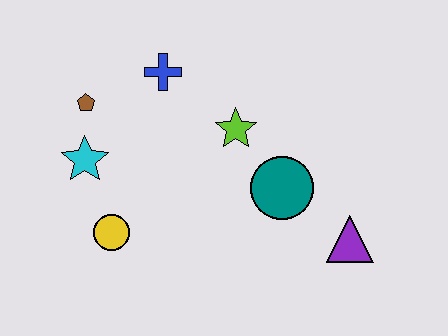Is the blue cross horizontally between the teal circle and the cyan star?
Yes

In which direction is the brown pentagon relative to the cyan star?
The brown pentagon is above the cyan star.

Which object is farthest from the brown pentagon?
The purple triangle is farthest from the brown pentagon.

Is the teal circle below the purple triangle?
No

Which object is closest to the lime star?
The teal circle is closest to the lime star.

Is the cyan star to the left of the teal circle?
Yes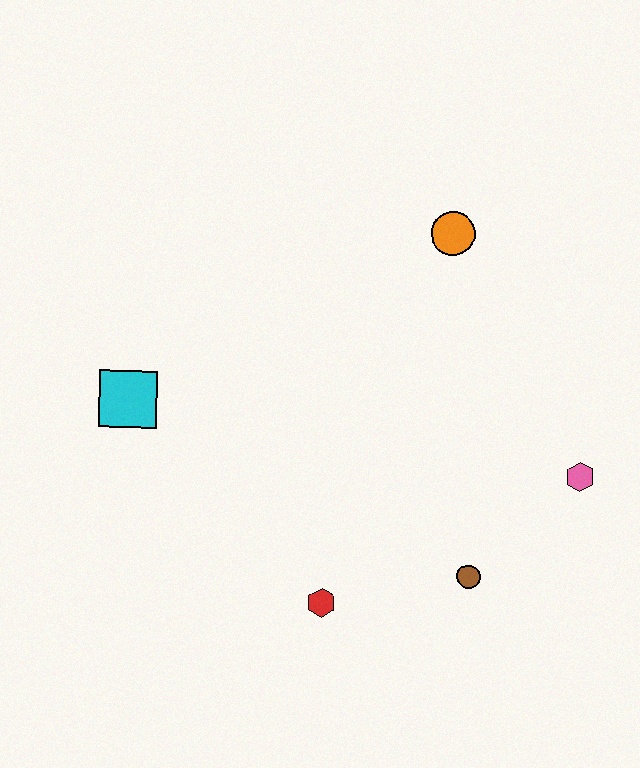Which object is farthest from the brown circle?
The cyan square is farthest from the brown circle.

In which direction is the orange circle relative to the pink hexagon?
The orange circle is above the pink hexagon.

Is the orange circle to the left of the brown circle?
Yes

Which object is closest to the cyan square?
The red hexagon is closest to the cyan square.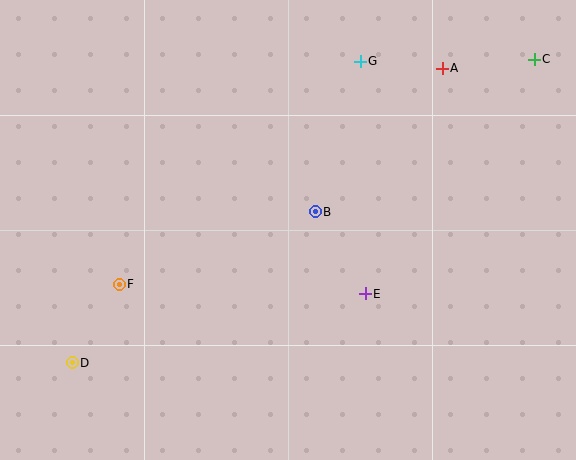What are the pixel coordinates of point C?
Point C is at (534, 59).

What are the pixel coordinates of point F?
Point F is at (119, 284).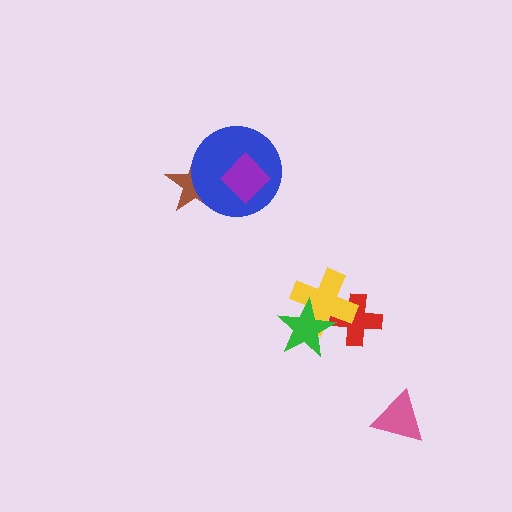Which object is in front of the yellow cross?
The green star is in front of the yellow cross.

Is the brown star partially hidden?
Yes, it is partially covered by another shape.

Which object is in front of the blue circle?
The purple diamond is in front of the blue circle.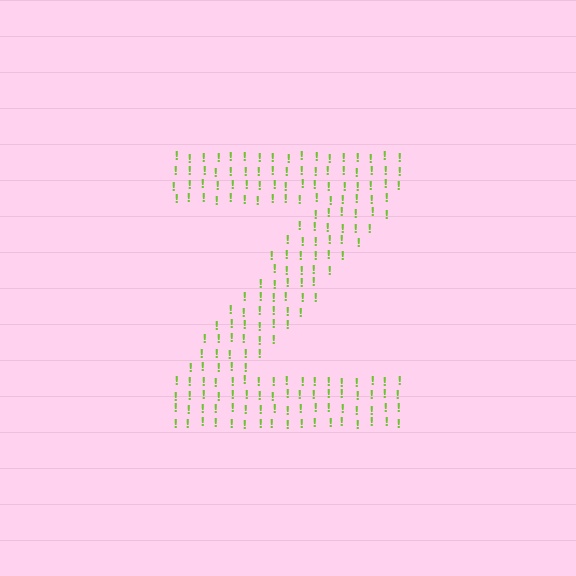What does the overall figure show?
The overall figure shows the letter Z.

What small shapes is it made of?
It is made of small exclamation marks.